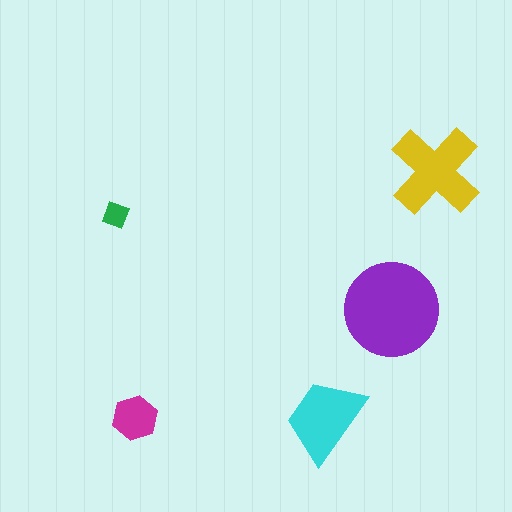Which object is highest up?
The yellow cross is topmost.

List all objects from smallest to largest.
The green diamond, the magenta hexagon, the cyan trapezoid, the yellow cross, the purple circle.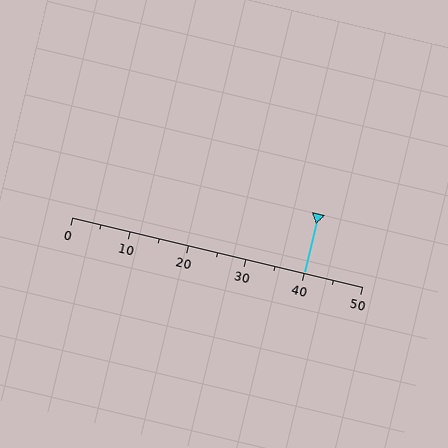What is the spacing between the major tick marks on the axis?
The major ticks are spaced 10 apart.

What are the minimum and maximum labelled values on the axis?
The axis runs from 0 to 50.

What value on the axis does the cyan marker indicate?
The marker indicates approximately 40.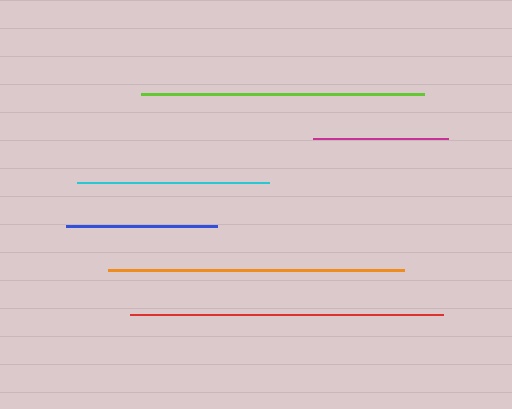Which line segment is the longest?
The red line is the longest at approximately 313 pixels.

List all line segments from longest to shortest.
From longest to shortest: red, orange, lime, cyan, blue, magenta.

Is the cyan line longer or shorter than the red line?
The red line is longer than the cyan line.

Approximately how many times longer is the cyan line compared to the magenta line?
The cyan line is approximately 1.4 times the length of the magenta line.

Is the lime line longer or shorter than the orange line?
The orange line is longer than the lime line.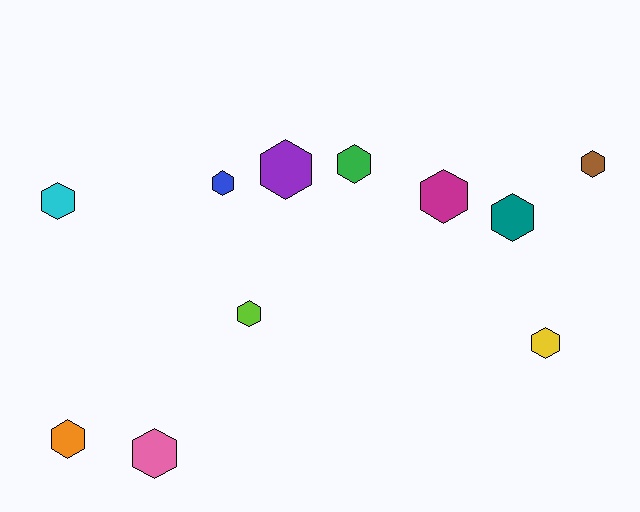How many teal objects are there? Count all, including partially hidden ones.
There is 1 teal object.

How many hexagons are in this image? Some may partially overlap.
There are 11 hexagons.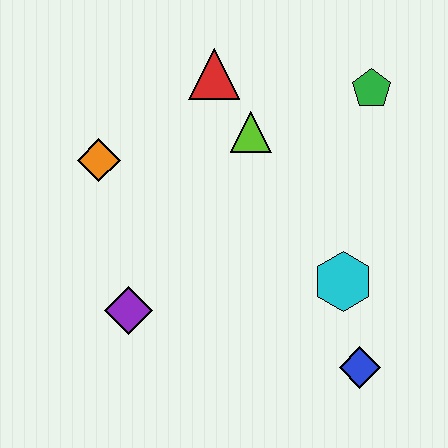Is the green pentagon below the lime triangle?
No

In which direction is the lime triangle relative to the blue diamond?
The lime triangle is above the blue diamond.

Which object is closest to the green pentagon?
The lime triangle is closest to the green pentagon.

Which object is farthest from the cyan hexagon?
The orange diamond is farthest from the cyan hexagon.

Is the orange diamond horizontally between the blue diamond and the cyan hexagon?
No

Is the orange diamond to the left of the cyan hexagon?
Yes